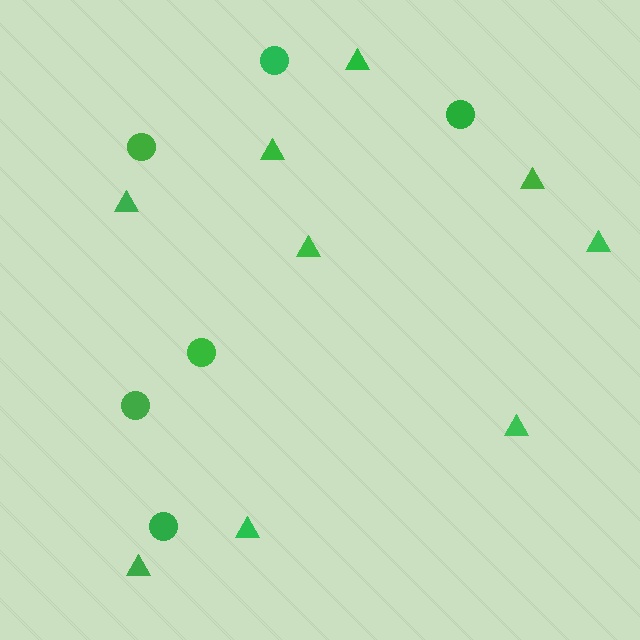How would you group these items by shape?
There are 2 groups: one group of triangles (9) and one group of circles (6).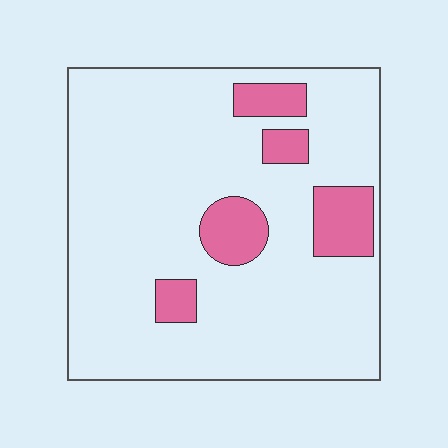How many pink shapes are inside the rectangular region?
5.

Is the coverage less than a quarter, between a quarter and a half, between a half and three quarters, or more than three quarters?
Less than a quarter.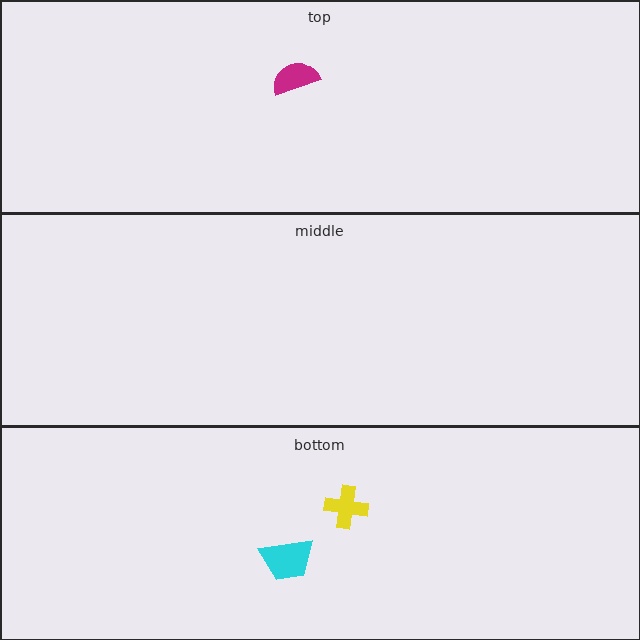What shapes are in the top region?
The magenta semicircle.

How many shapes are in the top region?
1.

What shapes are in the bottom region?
The yellow cross, the cyan trapezoid.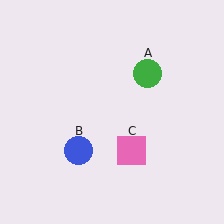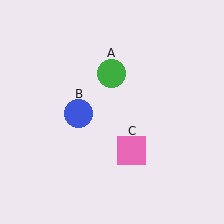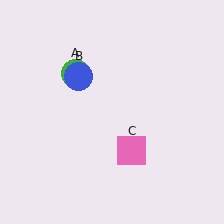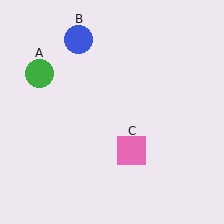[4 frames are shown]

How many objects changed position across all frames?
2 objects changed position: green circle (object A), blue circle (object B).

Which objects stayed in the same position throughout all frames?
Pink square (object C) remained stationary.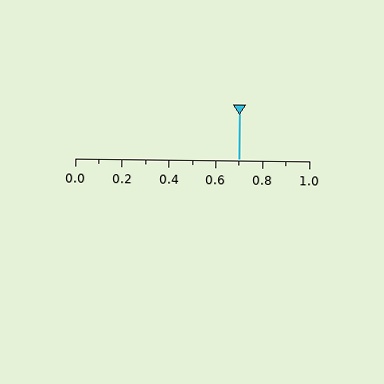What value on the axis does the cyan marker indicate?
The marker indicates approximately 0.7.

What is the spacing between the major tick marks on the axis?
The major ticks are spaced 0.2 apart.